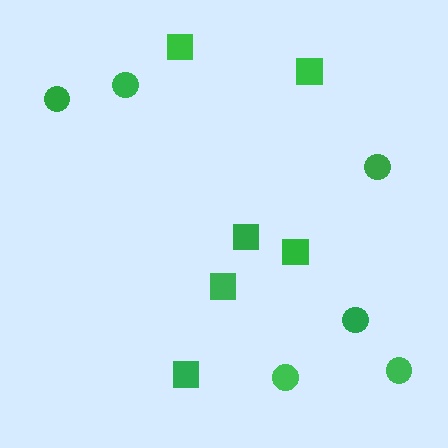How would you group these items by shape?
There are 2 groups: one group of circles (6) and one group of squares (6).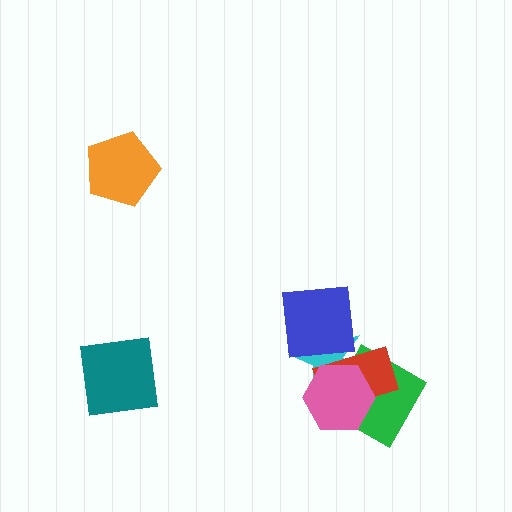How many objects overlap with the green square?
3 objects overlap with the green square.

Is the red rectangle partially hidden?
Yes, it is partially covered by another shape.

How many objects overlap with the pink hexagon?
3 objects overlap with the pink hexagon.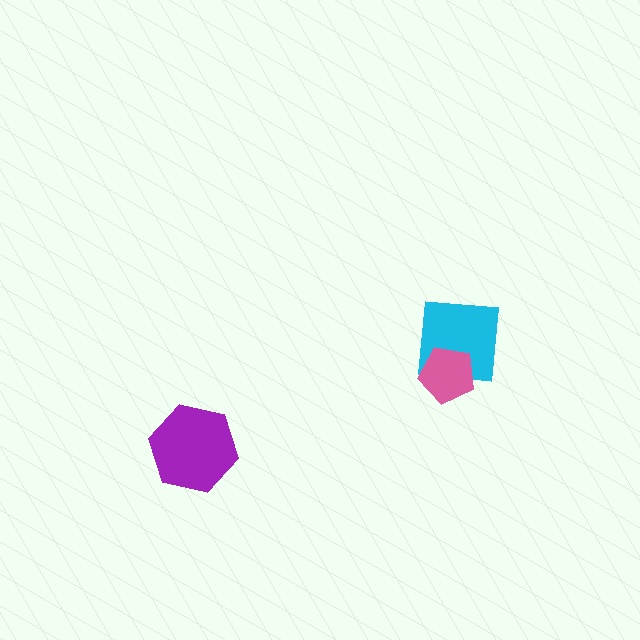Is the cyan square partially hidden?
Yes, it is partially covered by another shape.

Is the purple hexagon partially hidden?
No, no other shape covers it.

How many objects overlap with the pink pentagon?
1 object overlaps with the pink pentagon.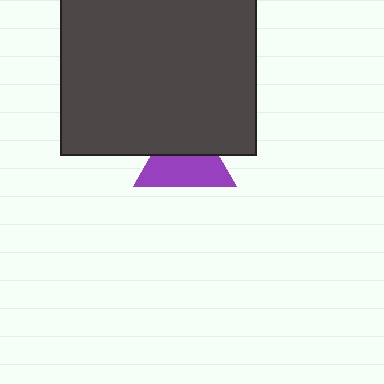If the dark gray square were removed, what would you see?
You would see the complete purple triangle.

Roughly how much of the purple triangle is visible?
About half of it is visible (roughly 58%).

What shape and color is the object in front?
The object in front is a dark gray square.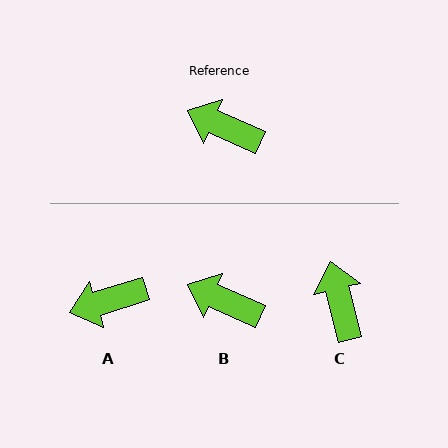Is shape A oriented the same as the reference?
No, it is off by about 42 degrees.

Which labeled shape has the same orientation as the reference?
B.